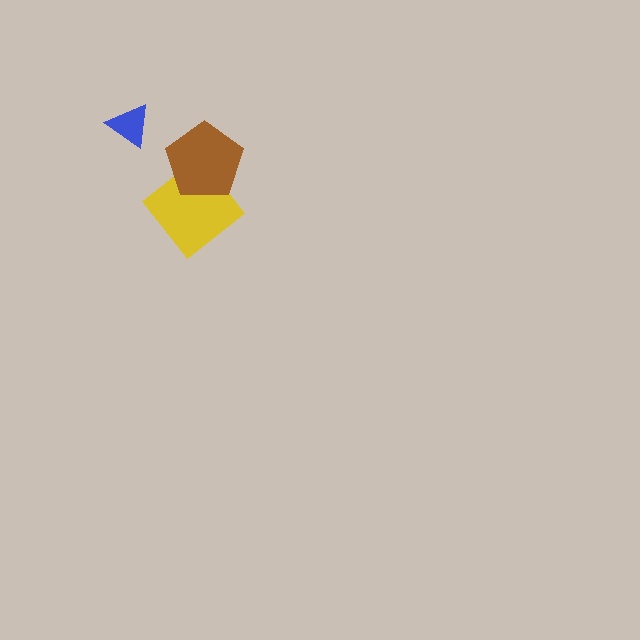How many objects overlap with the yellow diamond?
1 object overlaps with the yellow diamond.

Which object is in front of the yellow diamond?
The brown pentagon is in front of the yellow diamond.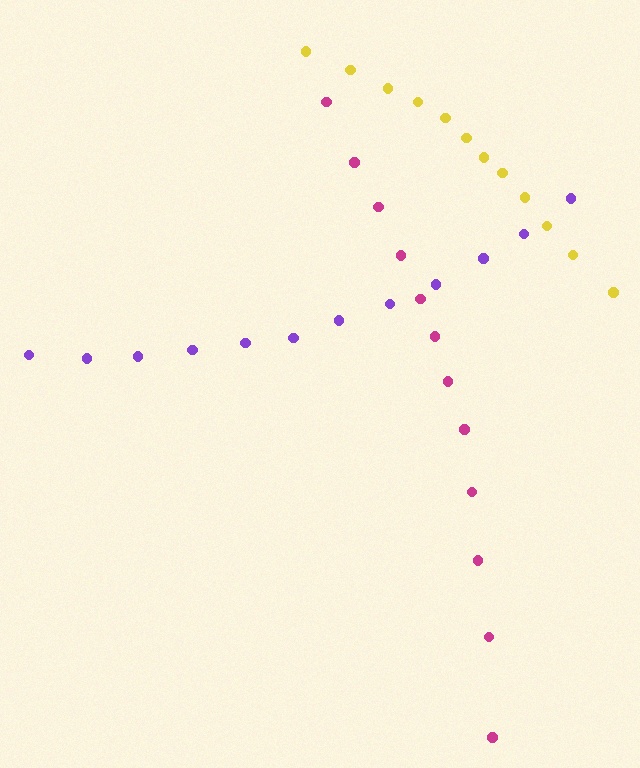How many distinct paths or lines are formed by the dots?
There are 3 distinct paths.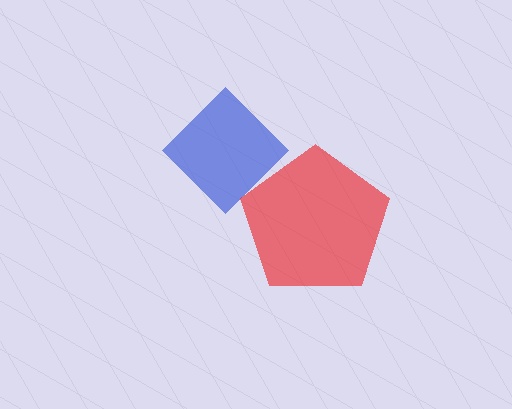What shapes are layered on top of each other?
The layered shapes are: a blue diamond, a red pentagon.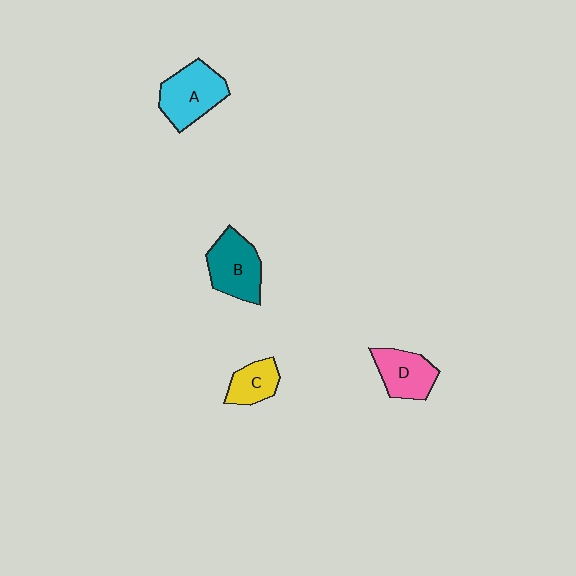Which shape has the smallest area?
Shape C (yellow).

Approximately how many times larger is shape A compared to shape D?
Approximately 1.3 times.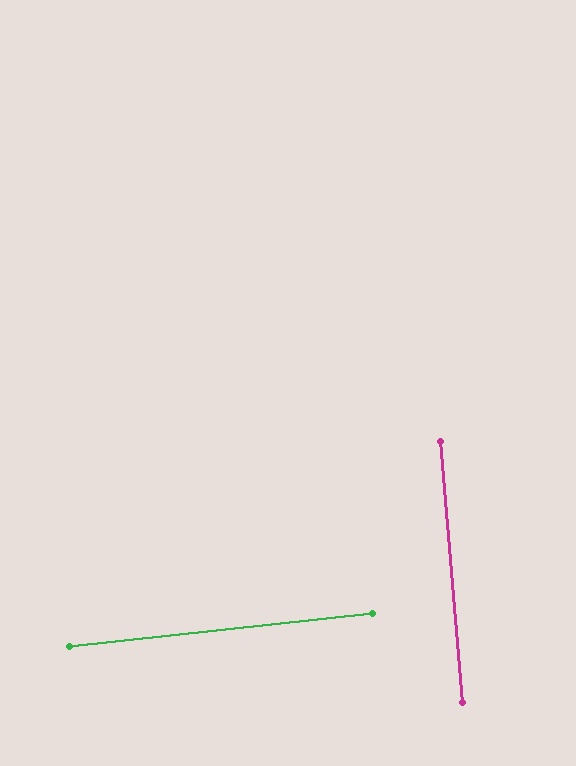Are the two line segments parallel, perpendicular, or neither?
Perpendicular — they meet at approximately 89°.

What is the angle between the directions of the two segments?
Approximately 89 degrees.